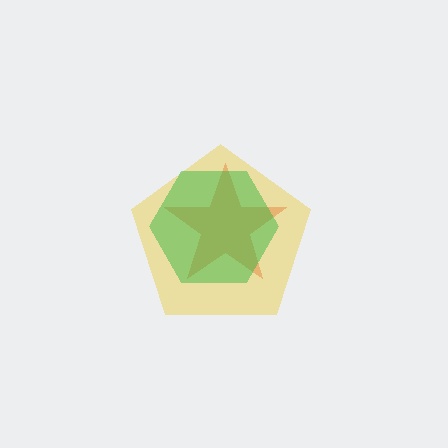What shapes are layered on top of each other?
The layered shapes are: a red star, a yellow pentagon, a green hexagon.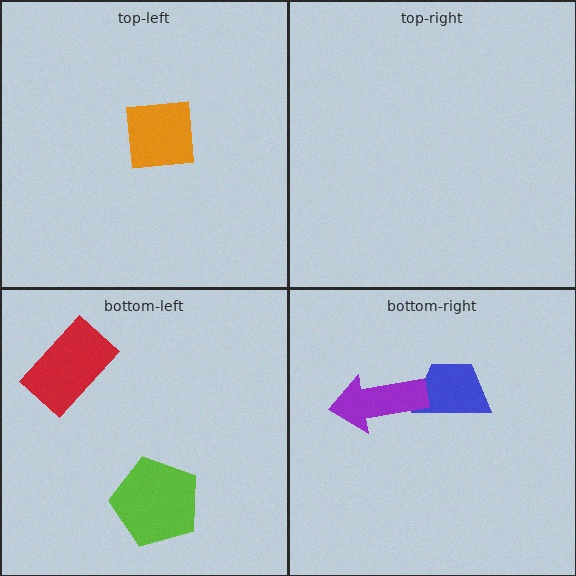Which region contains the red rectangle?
The bottom-left region.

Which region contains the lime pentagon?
The bottom-left region.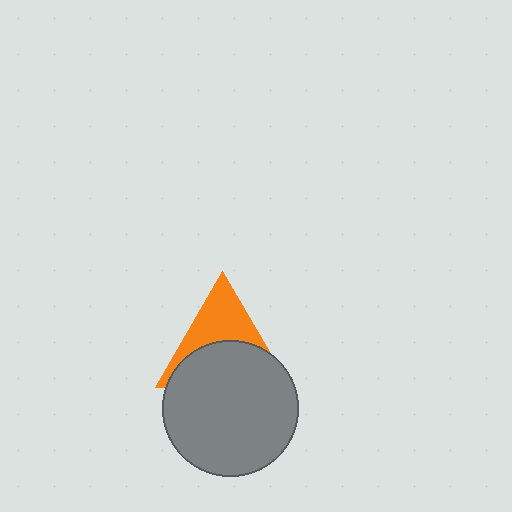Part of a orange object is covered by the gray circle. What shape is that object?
It is a triangle.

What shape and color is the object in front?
The object in front is a gray circle.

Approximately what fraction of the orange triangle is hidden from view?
Roughly 55% of the orange triangle is hidden behind the gray circle.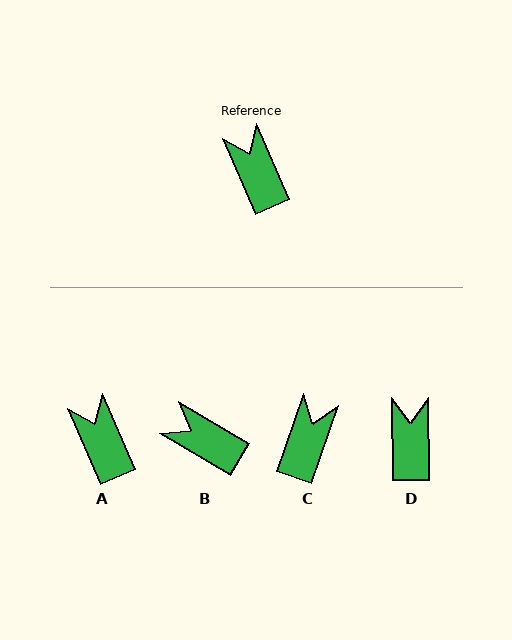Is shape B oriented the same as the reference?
No, it is off by about 36 degrees.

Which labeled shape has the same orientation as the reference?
A.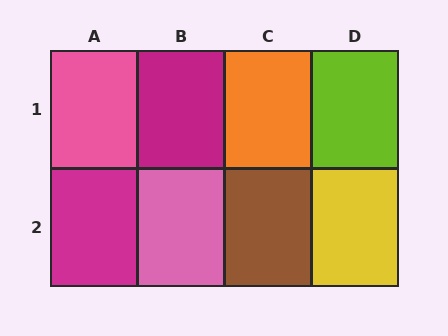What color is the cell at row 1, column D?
Lime.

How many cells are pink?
2 cells are pink.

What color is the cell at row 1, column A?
Pink.